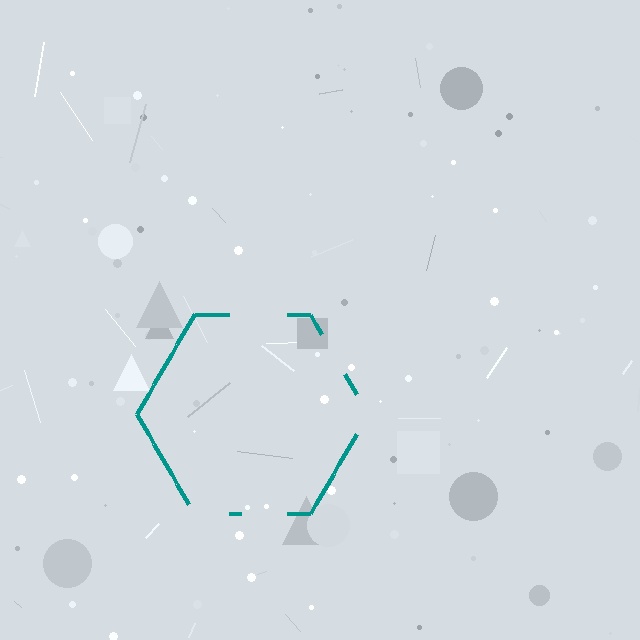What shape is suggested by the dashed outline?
The dashed outline suggests a hexagon.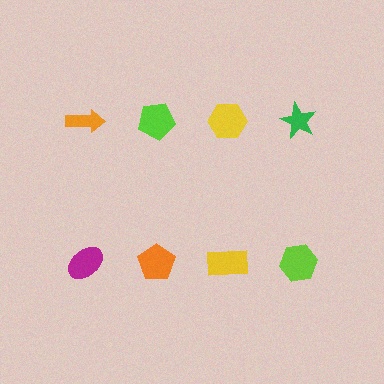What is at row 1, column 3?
A yellow hexagon.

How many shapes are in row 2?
4 shapes.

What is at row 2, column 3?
A yellow rectangle.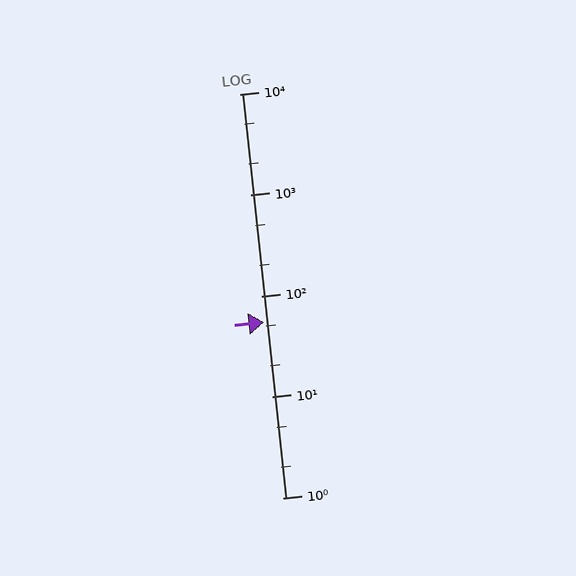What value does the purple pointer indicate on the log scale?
The pointer indicates approximately 55.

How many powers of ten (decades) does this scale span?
The scale spans 4 decades, from 1 to 10000.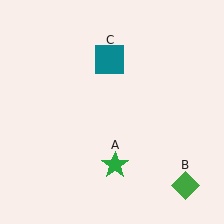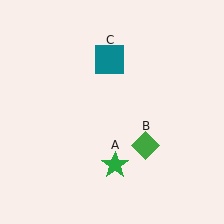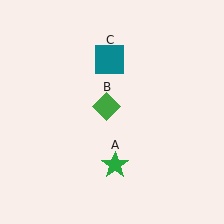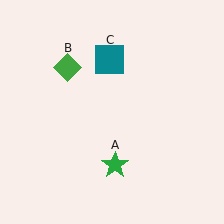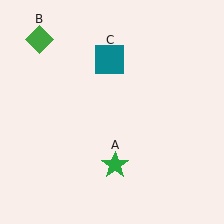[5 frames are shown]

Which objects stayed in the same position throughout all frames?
Green star (object A) and teal square (object C) remained stationary.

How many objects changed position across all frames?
1 object changed position: green diamond (object B).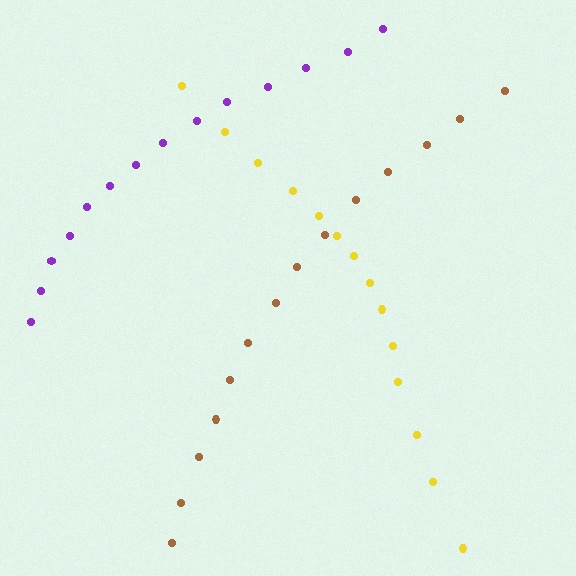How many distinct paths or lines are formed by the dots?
There are 3 distinct paths.